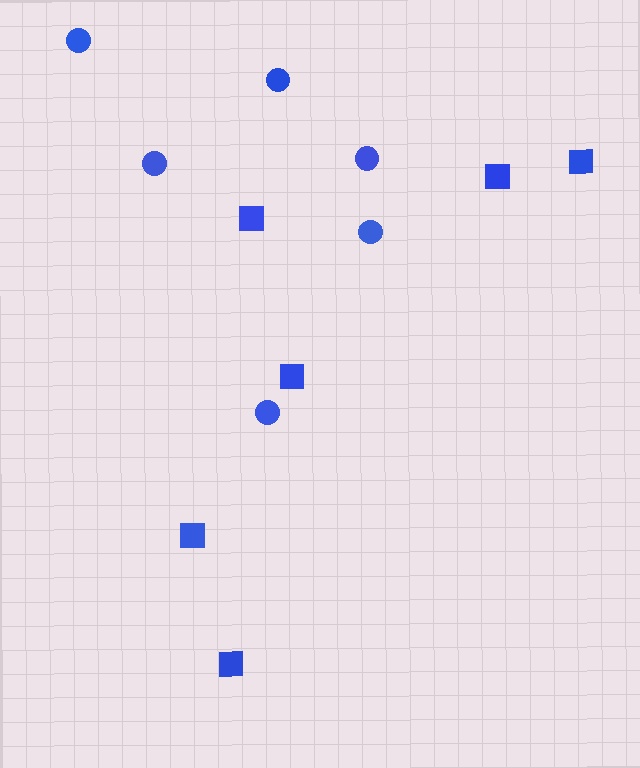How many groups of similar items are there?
There are 2 groups: one group of squares (6) and one group of circles (6).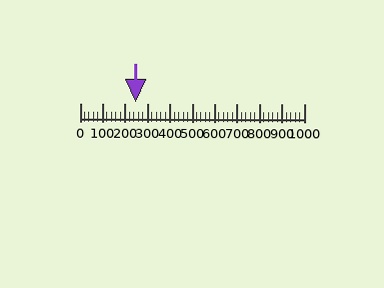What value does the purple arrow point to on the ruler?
The purple arrow points to approximately 247.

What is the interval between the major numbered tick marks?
The major tick marks are spaced 100 units apart.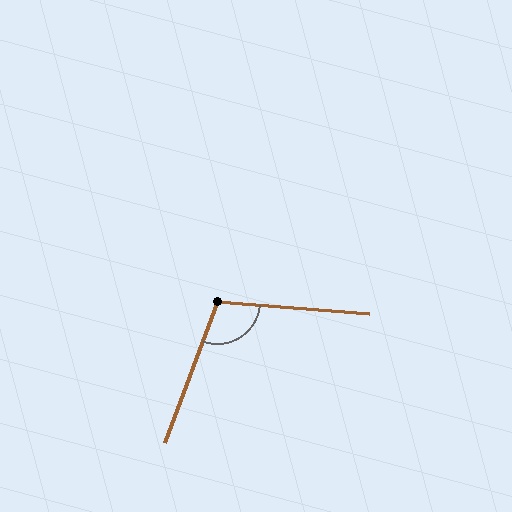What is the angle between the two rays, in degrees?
Approximately 106 degrees.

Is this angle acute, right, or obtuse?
It is obtuse.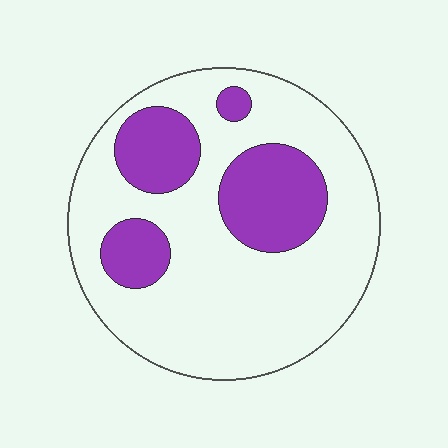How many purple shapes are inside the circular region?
4.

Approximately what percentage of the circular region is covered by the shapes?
Approximately 25%.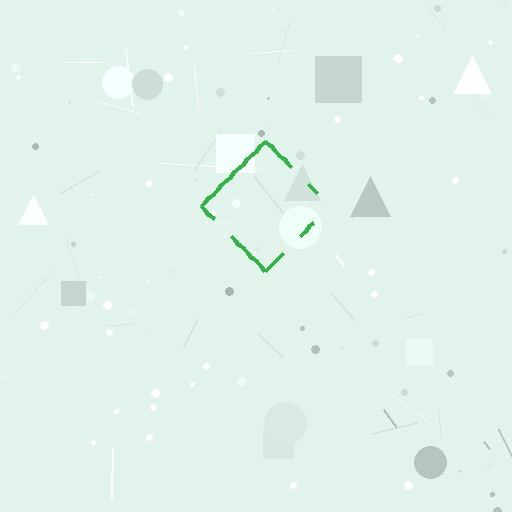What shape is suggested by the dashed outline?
The dashed outline suggests a diamond.